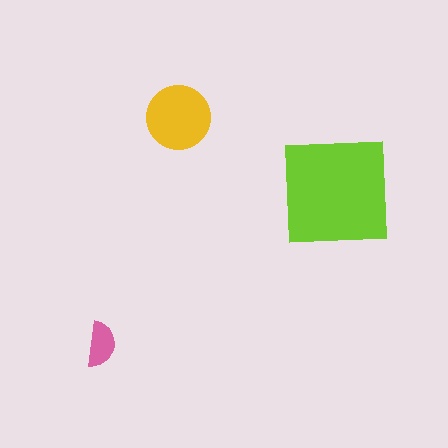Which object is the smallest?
The pink semicircle.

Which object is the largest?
The lime square.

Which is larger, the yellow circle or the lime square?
The lime square.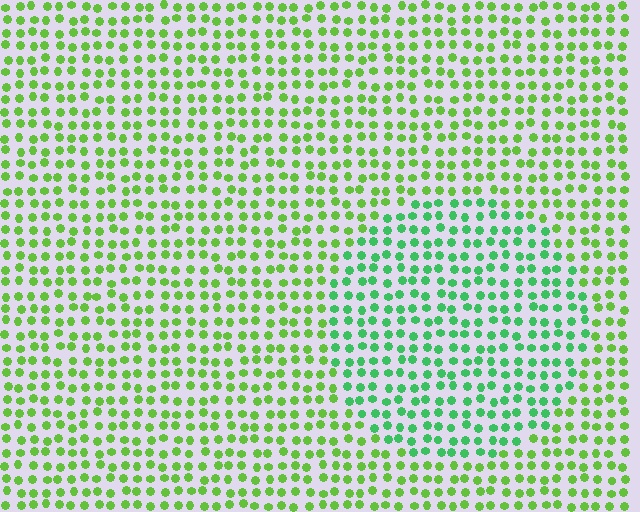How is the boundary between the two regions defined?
The boundary is defined purely by a slight shift in hue (about 35 degrees). Spacing, size, and orientation are identical on both sides.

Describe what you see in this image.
The image is filled with small lime elements in a uniform arrangement. A circle-shaped region is visible where the elements are tinted to a slightly different hue, forming a subtle color boundary.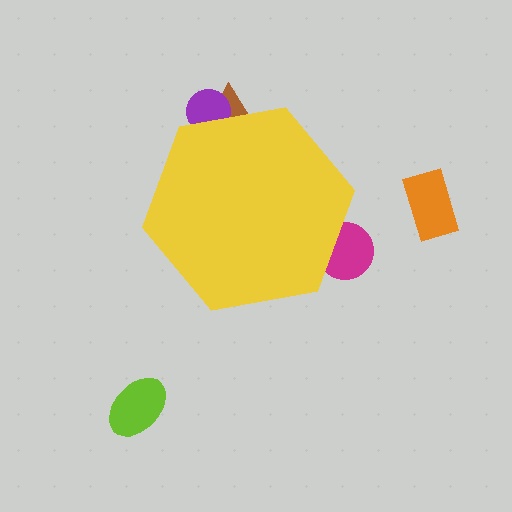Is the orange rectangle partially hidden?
No, the orange rectangle is fully visible.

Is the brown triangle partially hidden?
Yes, the brown triangle is partially hidden behind the yellow hexagon.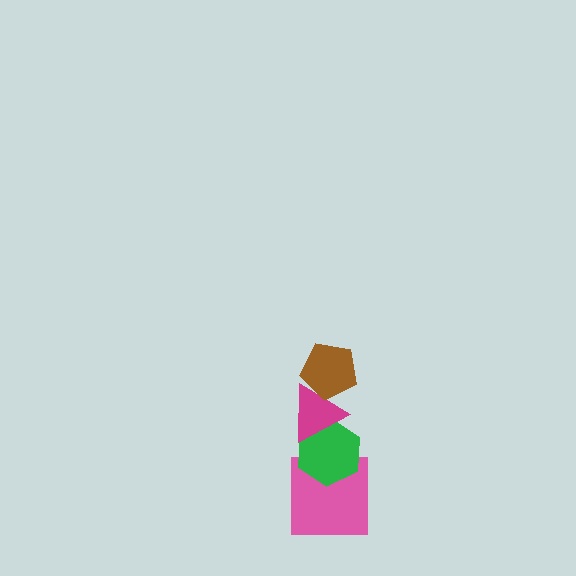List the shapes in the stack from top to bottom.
From top to bottom: the brown pentagon, the magenta triangle, the green hexagon, the pink square.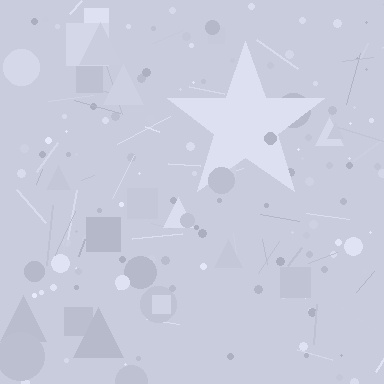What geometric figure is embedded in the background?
A star is embedded in the background.